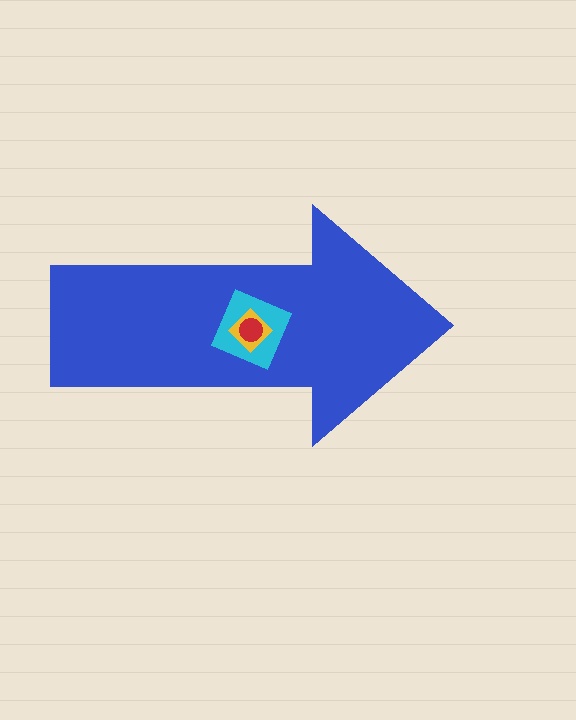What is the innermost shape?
The red circle.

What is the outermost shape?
The blue arrow.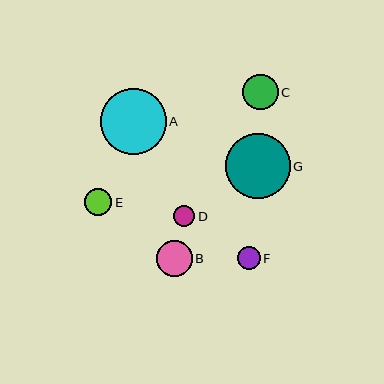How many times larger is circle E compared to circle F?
Circle E is approximately 1.2 times the size of circle F.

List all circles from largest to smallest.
From largest to smallest: A, G, C, B, E, F, D.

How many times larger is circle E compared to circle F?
Circle E is approximately 1.2 times the size of circle F.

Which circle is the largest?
Circle A is the largest with a size of approximately 66 pixels.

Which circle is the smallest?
Circle D is the smallest with a size of approximately 21 pixels.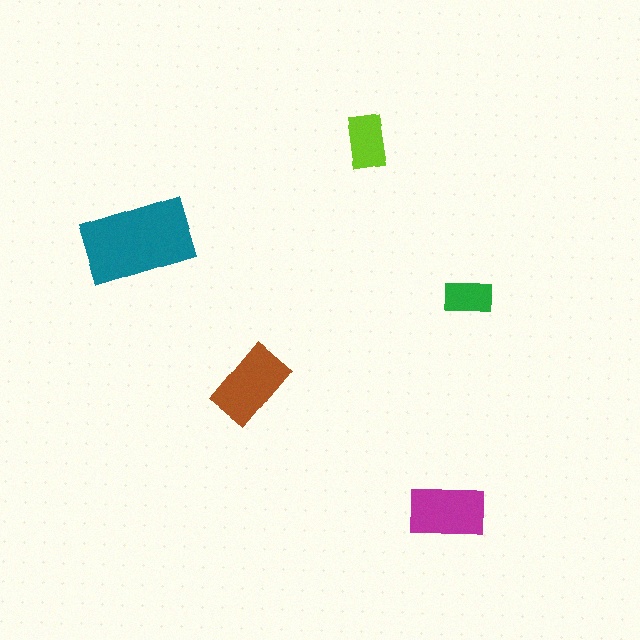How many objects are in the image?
There are 5 objects in the image.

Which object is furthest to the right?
The green rectangle is rightmost.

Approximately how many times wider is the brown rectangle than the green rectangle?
About 1.5 times wider.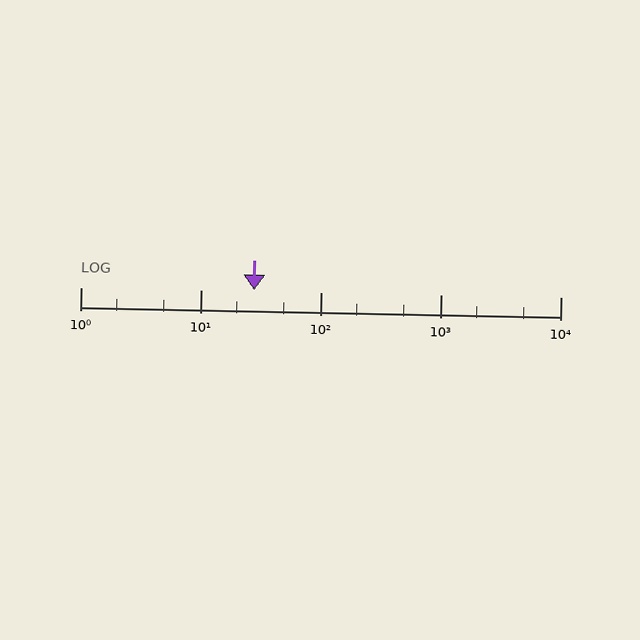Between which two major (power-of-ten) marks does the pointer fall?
The pointer is between 10 and 100.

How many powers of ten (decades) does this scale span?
The scale spans 4 decades, from 1 to 10000.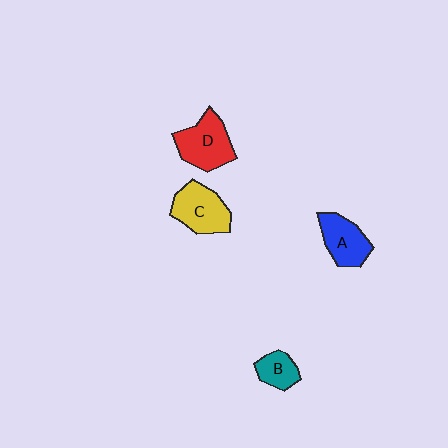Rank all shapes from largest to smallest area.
From largest to smallest: D (red), C (yellow), A (blue), B (teal).